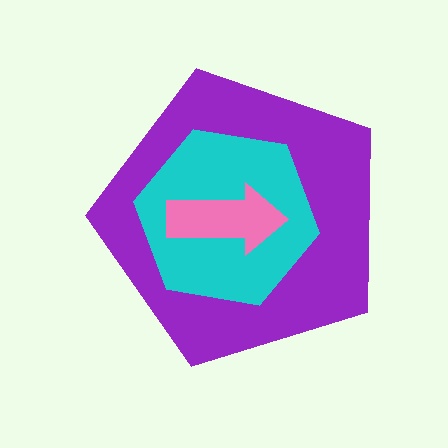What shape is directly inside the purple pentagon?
The cyan hexagon.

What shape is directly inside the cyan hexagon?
The pink arrow.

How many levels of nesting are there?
3.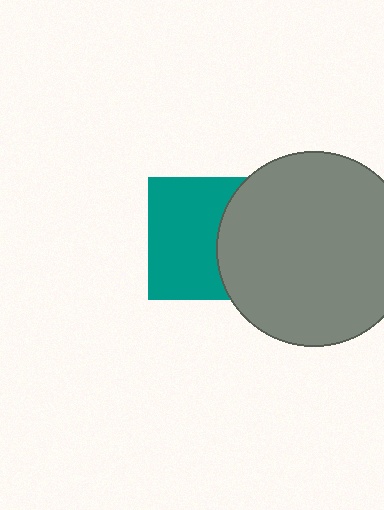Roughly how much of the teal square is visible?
About half of it is visible (roughly 61%).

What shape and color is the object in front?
The object in front is a gray circle.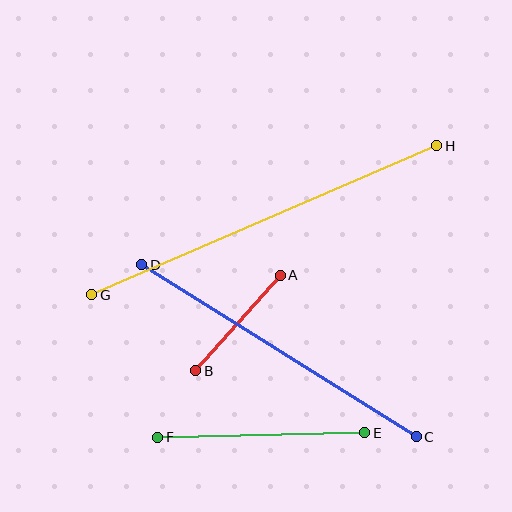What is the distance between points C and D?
The distance is approximately 324 pixels.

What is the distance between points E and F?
The distance is approximately 207 pixels.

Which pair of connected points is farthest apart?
Points G and H are farthest apart.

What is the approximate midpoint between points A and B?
The midpoint is at approximately (238, 323) pixels.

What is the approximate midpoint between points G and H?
The midpoint is at approximately (264, 220) pixels.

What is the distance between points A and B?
The distance is approximately 127 pixels.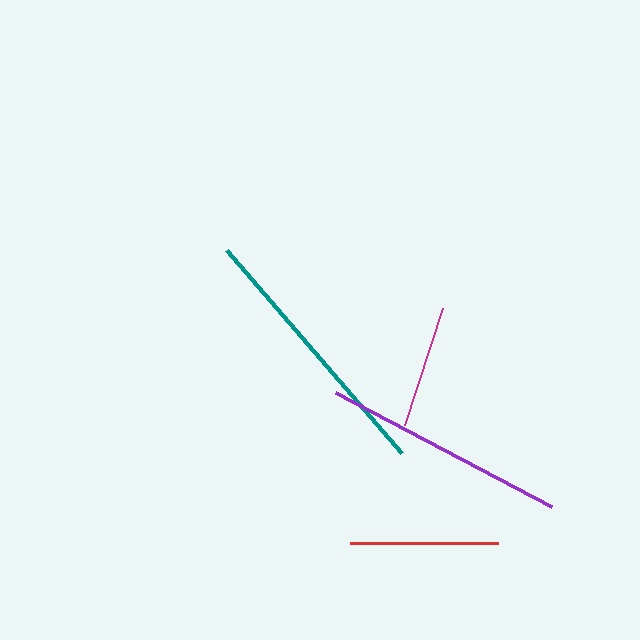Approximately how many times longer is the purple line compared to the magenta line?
The purple line is approximately 2.0 times the length of the magenta line.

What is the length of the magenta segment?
The magenta segment is approximately 123 pixels long.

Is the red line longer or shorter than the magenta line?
The red line is longer than the magenta line.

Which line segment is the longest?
The teal line is the longest at approximately 268 pixels.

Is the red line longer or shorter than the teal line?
The teal line is longer than the red line.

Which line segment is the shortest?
The magenta line is the shortest at approximately 123 pixels.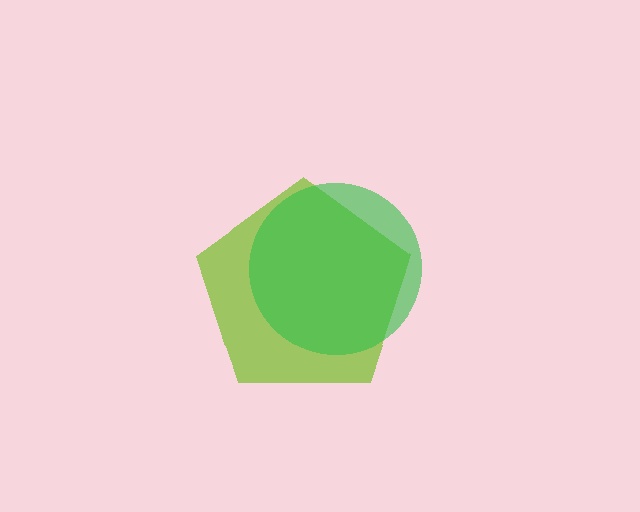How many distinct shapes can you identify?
There are 2 distinct shapes: a lime pentagon, a green circle.